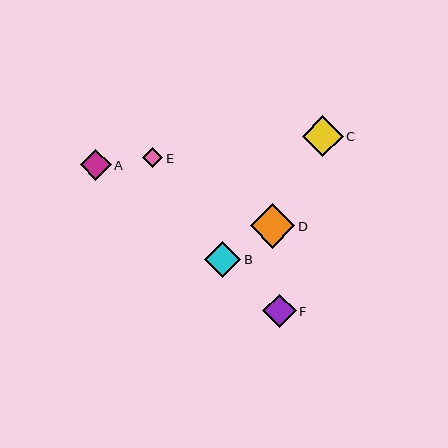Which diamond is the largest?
Diamond D is the largest with a size of approximately 45 pixels.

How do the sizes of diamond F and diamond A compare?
Diamond F and diamond A are approximately the same size.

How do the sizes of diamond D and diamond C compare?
Diamond D and diamond C are approximately the same size.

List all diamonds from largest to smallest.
From largest to smallest: D, C, B, F, A, E.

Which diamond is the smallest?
Diamond E is the smallest with a size of approximately 20 pixels.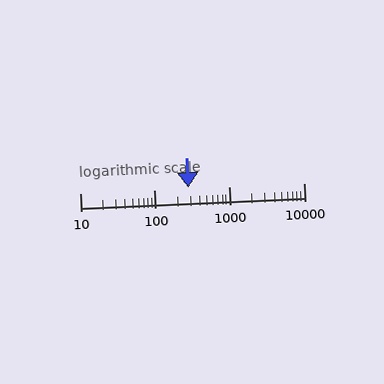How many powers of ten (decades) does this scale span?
The scale spans 3 decades, from 10 to 10000.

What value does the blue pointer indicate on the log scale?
The pointer indicates approximately 280.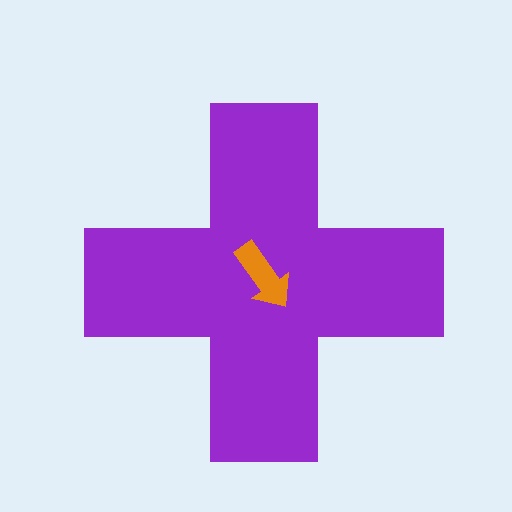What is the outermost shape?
The purple cross.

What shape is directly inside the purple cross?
The orange arrow.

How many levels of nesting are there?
2.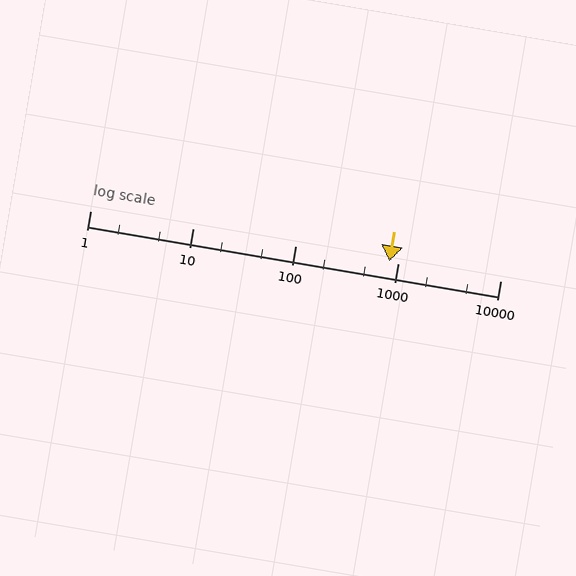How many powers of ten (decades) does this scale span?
The scale spans 4 decades, from 1 to 10000.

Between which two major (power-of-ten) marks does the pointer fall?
The pointer is between 100 and 1000.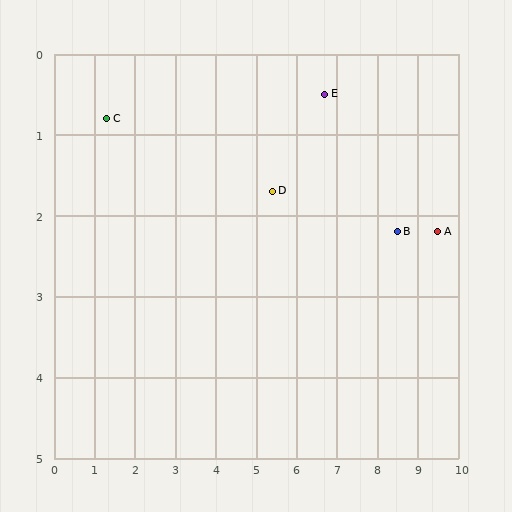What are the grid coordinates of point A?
Point A is at approximately (9.5, 2.2).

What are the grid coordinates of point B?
Point B is at approximately (8.5, 2.2).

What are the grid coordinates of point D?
Point D is at approximately (5.4, 1.7).